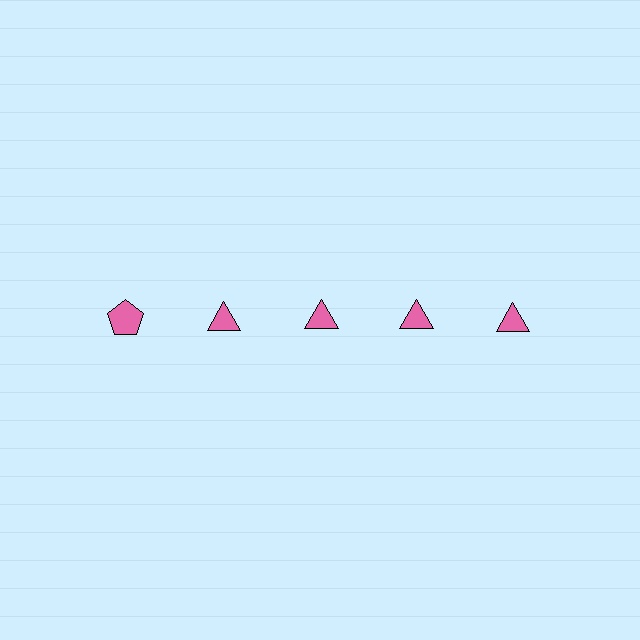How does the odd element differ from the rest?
It has a different shape: pentagon instead of triangle.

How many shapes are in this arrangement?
There are 5 shapes arranged in a grid pattern.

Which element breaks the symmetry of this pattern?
The pink pentagon in the top row, leftmost column breaks the symmetry. All other shapes are pink triangles.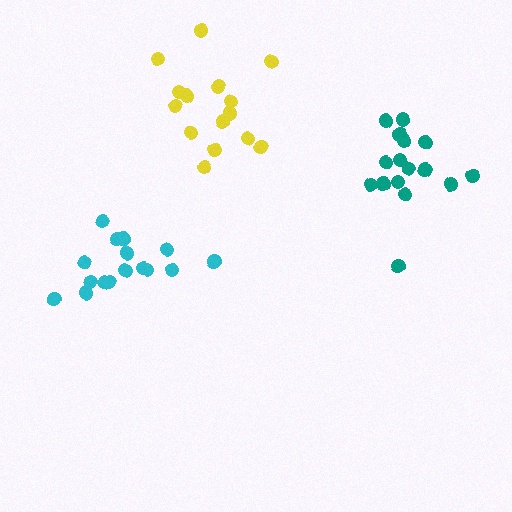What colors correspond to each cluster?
The clusters are colored: teal, yellow, cyan.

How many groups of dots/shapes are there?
There are 3 groups.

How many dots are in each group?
Group 1: 16 dots, Group 2: 15 dots, Group 3: 16 dots (47 total).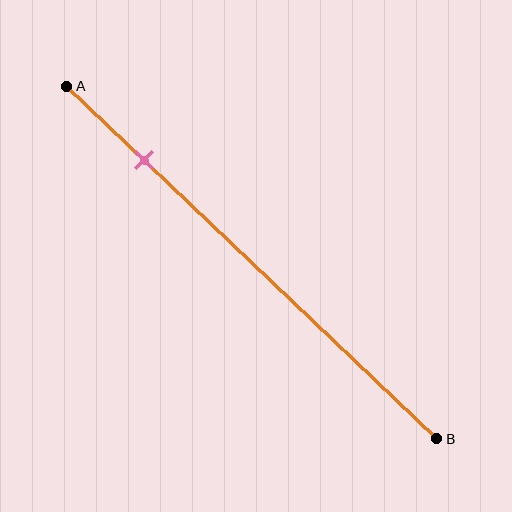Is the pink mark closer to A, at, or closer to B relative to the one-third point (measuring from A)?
The pink mark is closer to point A than the one-third point of segment AB.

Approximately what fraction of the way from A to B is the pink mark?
The pink mark is approximately 20% of the way from A to B.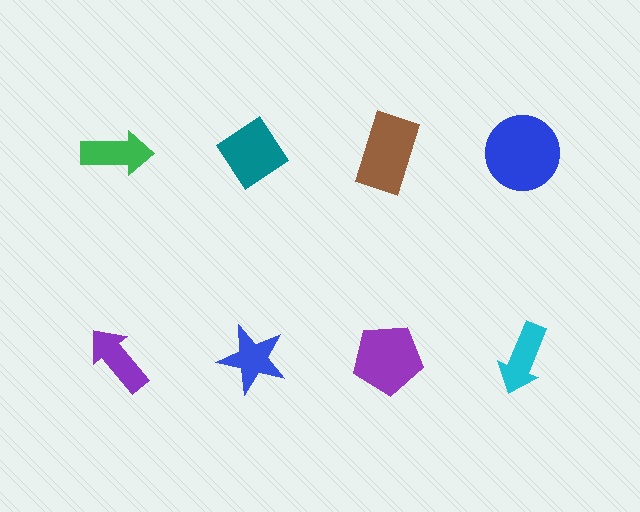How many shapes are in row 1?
4 shapes.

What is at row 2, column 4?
A cyan arrow.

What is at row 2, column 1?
A purple arrow.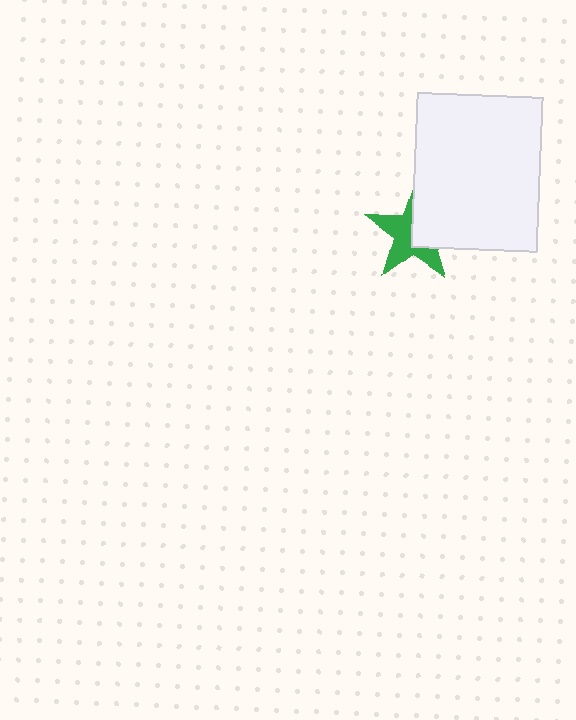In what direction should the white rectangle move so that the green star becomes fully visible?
The white rectangle should move toward the upper-right. That is the shortest direction to clear the overlap and leave the green star fully visible.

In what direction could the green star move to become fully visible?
The green star could move toward the lower-left. That would shift it out from behind the white rectangle entirely.